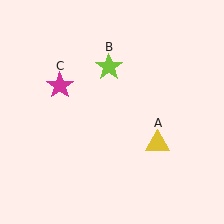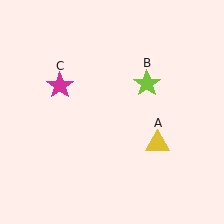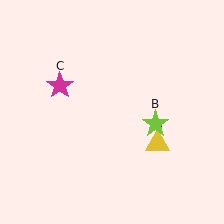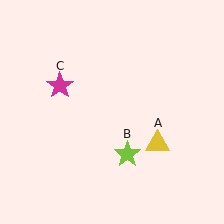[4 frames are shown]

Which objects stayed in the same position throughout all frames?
Yellow triangle (object A) and magenta star (object C) remained stationary.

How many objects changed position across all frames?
1 object changed position: lime star (object B).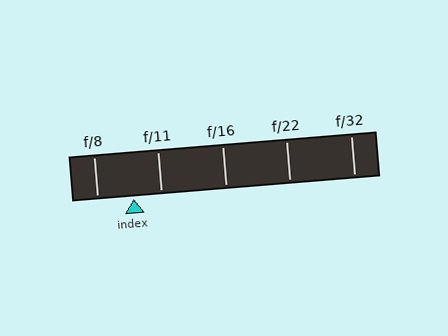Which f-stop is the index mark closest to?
The index mark is closest to f/11.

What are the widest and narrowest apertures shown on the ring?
The widest aperture shown is f/8 and the narrowest is f/32.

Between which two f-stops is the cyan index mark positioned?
The index mark is between f/8 and f/11.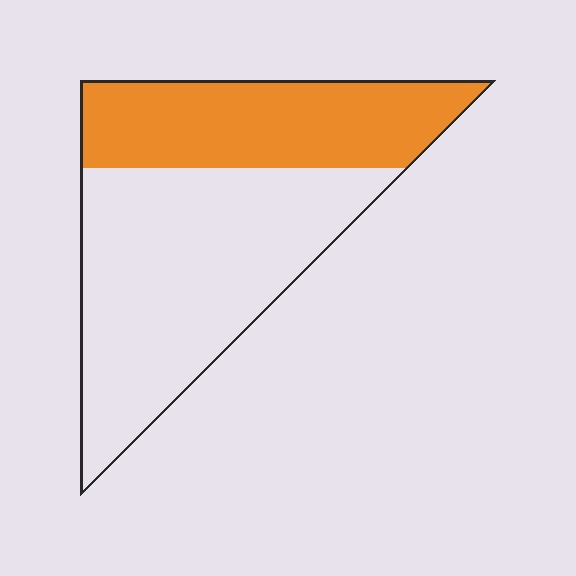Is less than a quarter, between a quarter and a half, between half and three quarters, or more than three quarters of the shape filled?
Between a quarter and a half.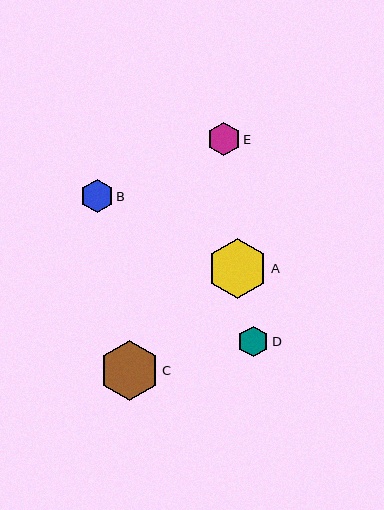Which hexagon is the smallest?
Hexagon D is the smallest with a size of approximately 31 pixels.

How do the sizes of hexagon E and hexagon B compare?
Hexagon E and hexagon B are approximately the same size.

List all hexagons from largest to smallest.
From largest to smallest: A, C, E, B, D.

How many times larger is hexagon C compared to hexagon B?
Hexagon C is approximately 1.8 times the size of hexagon B.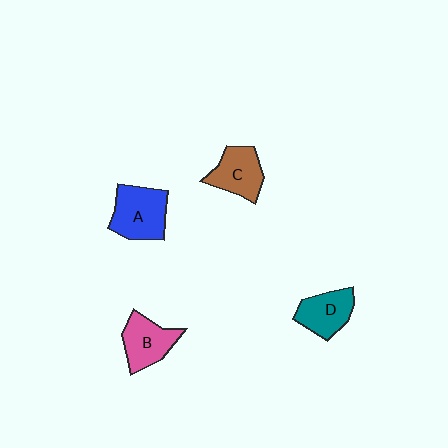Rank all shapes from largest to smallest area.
From largest to smallest: A (blue), C (brown), B (pink), D (teal).